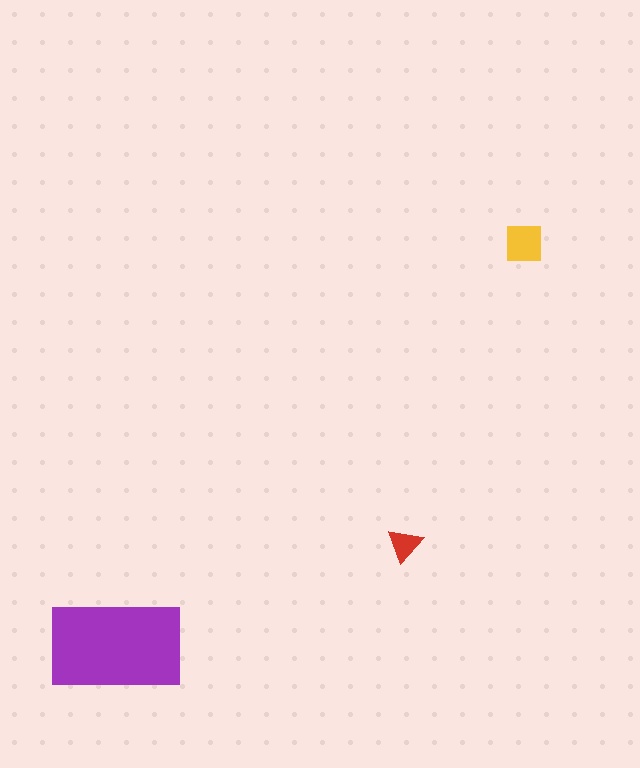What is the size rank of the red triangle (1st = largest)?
3rd.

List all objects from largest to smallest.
The purple rectangle, the yellow square, the red triangle.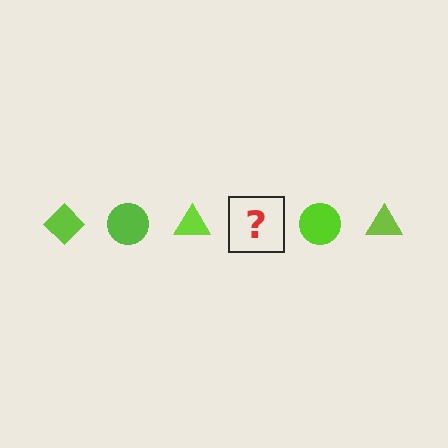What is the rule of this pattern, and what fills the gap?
The rule is that the pattern cycles through diamond, circle, triangle shapes in lime. The gap should be filled with a lime diamond.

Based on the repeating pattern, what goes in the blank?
The blank should be a lime diamond.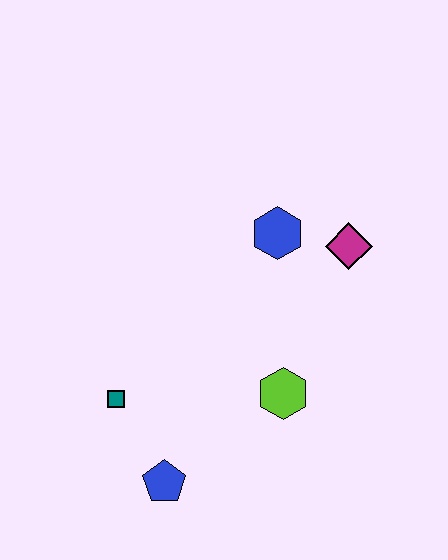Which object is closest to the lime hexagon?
The blue pentagon is closest to the lime hexagon.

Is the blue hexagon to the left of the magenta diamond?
Yes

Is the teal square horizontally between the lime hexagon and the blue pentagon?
No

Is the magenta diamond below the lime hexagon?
No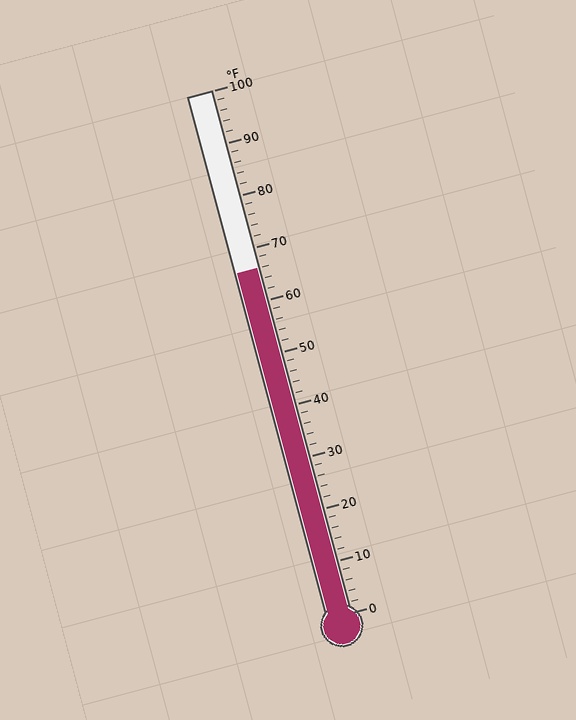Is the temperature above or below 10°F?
The temperature is above 10°F.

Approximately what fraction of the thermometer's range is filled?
The thermometer is filled to approximately 65% of its range.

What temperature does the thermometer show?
The thermometer shows approximately 66°F.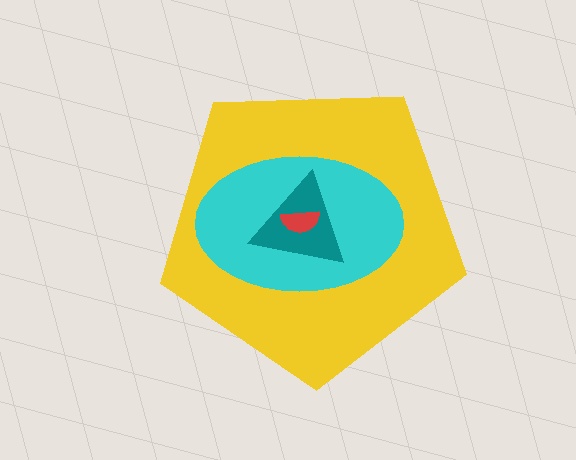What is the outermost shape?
The yellow pentagon.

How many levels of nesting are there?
4.